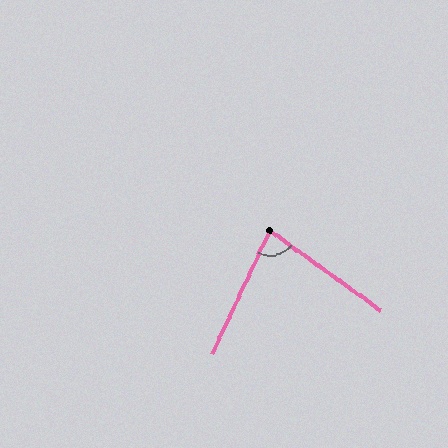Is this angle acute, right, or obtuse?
It is acute.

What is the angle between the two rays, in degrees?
Approximately 79 degrees.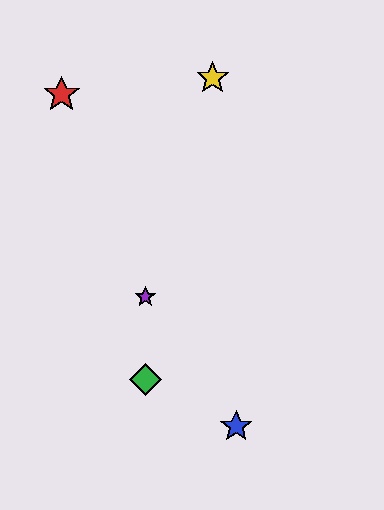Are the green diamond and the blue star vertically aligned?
No, the green diamond is at x≈145 and the blue star is at x≈236.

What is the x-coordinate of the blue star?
The blue star is at x≈236.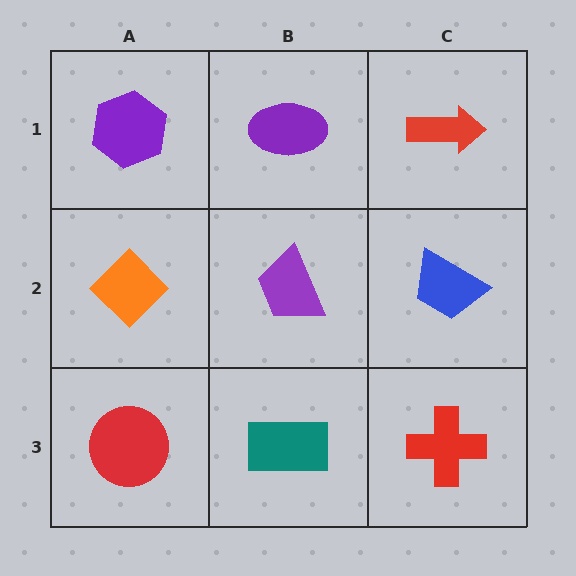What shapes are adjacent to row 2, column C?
A red arrow (row 1, column C), a red cross (row 3, column C), a purple trapezoid (row 2, column B).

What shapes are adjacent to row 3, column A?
An orange diamond (row 2, column A), a teal rectangle (row 3, column B).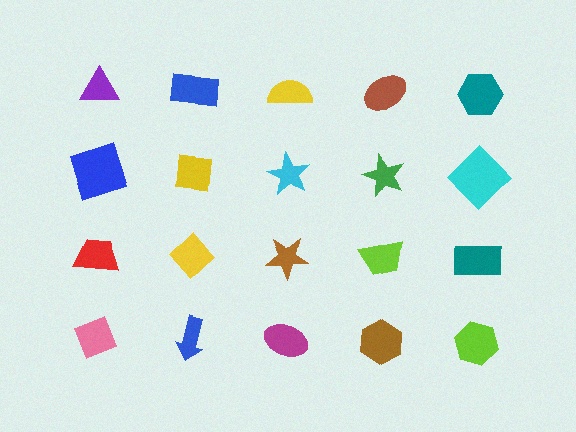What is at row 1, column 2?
A blue rectangle.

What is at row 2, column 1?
A blue square.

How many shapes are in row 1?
5 shapes.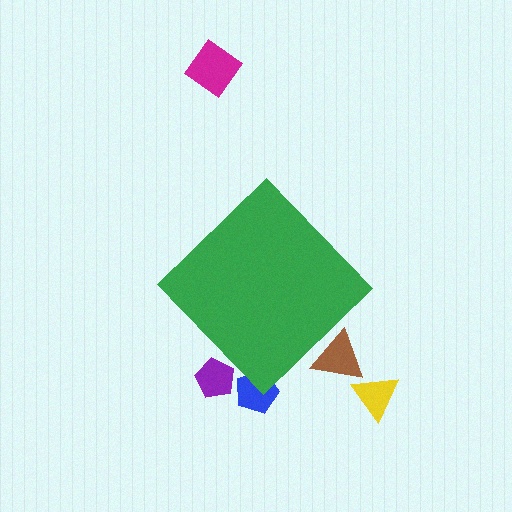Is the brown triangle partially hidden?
Yes, the brown triangle is partially hidden behind the green diamond.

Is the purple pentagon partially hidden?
Yes, the purple pentagon is partially hidden behind the green diamond.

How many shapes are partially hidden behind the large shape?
3 shapes are partially hidden.